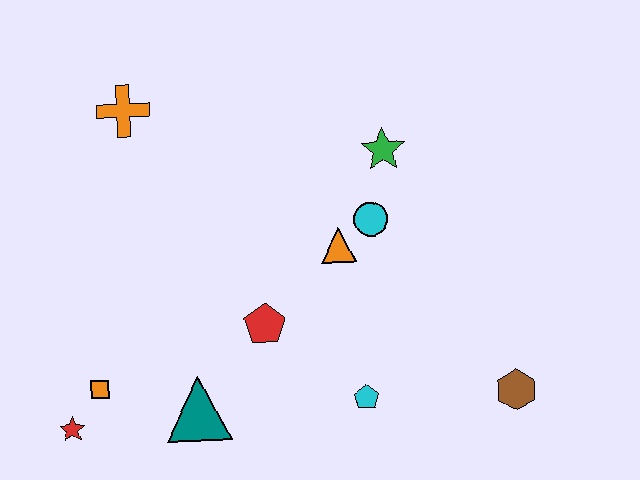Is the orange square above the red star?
Yes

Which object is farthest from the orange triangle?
The red star is farthest from the orange triangle.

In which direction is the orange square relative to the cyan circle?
The orange square is to the left of the cyan circle.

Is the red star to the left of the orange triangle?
Yes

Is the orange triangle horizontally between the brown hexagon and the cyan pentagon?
No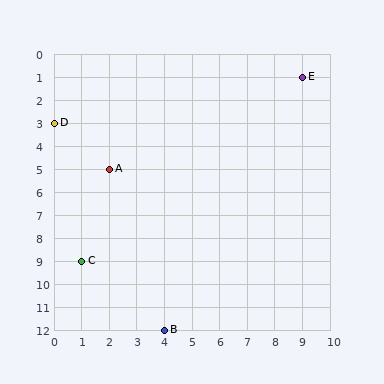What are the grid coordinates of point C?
Point C is at grid coordinates (1, 9).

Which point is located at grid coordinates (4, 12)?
Point B is at (4, 12).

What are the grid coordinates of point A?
Point A is at grid coordinates (2, 5).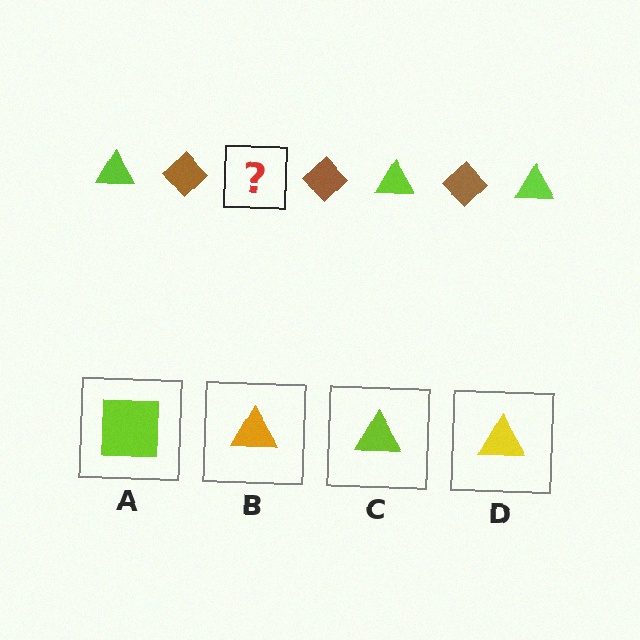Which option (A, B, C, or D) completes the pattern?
C.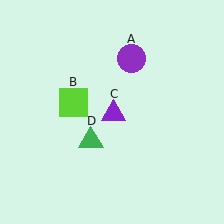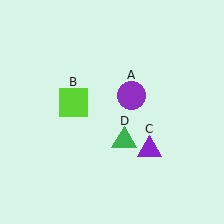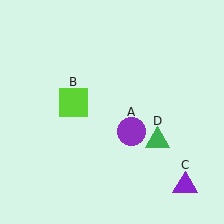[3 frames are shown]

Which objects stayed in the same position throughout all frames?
Lime square (object B) remained stationary.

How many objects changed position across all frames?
3 objects changed position: purple circle (object A), purple triangle (object C), green triangle (object D).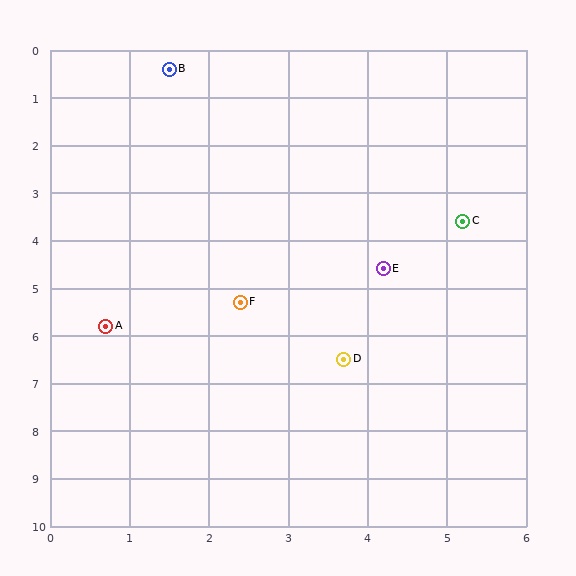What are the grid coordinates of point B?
Point B is at approximately (1.5, 0.4).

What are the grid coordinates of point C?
Point C is at approximately (5.2, 3.6).